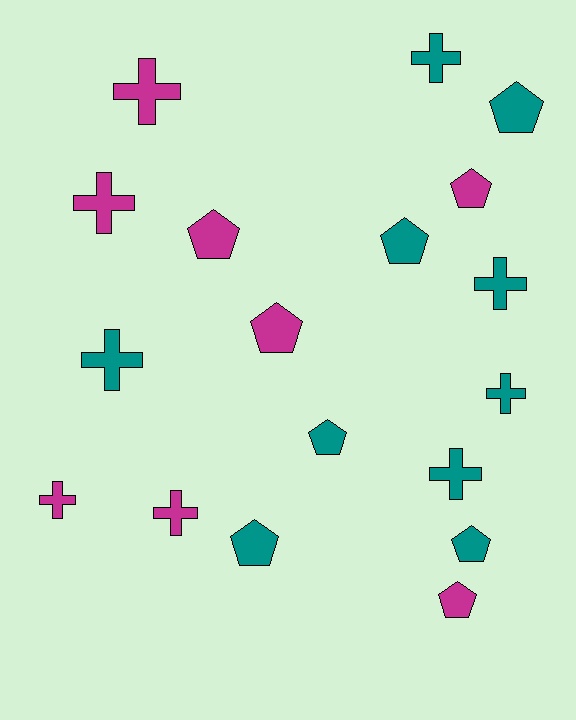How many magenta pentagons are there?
There are 4 magenta pentagons.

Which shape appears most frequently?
Cross, with 9 objects.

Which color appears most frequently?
Teal, with 10 objects.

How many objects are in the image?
There are 18 objects.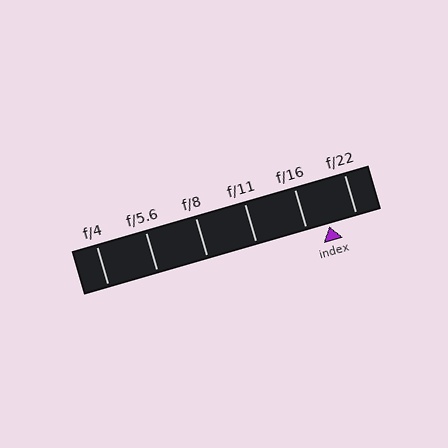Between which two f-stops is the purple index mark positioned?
The index mark is between f/16 and f/22.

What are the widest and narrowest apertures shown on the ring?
The widest aperture shown is f/4 and the narrowest is f/22.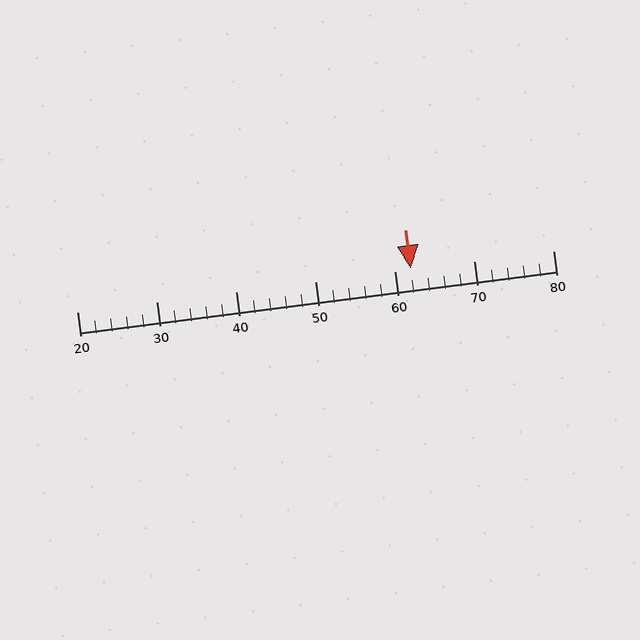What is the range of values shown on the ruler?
The ruler shows values from 20 to 80.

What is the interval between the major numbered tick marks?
The major tick marks are spaced 10 units apart.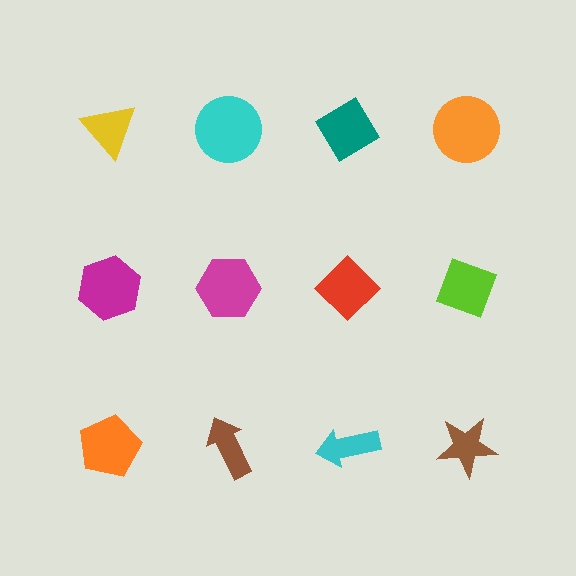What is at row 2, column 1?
A magenta hexagon.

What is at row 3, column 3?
A cyan arrow.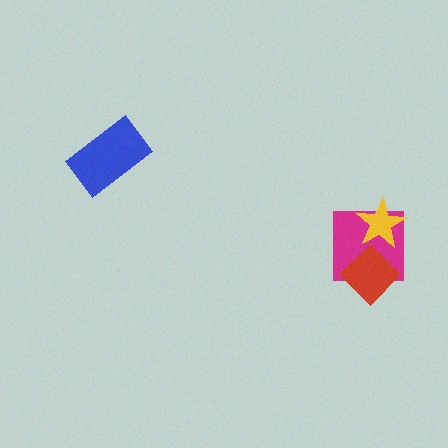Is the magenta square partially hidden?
Yes, it is partially covered by another shape.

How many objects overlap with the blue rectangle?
0 objects overlap with the blue rectangle.